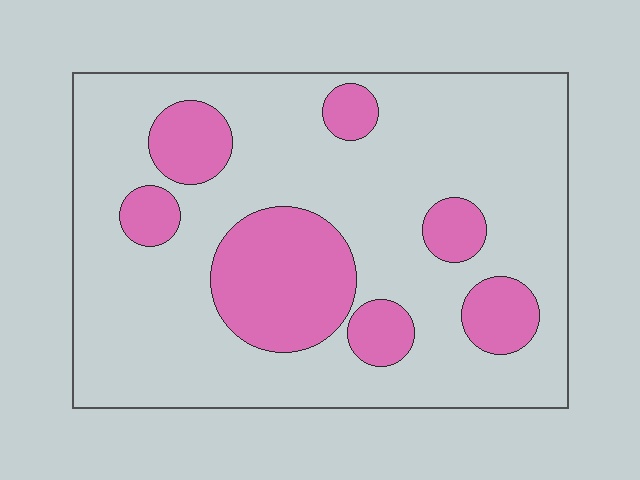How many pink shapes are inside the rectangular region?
7.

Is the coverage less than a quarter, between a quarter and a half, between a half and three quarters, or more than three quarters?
Less than a quarter.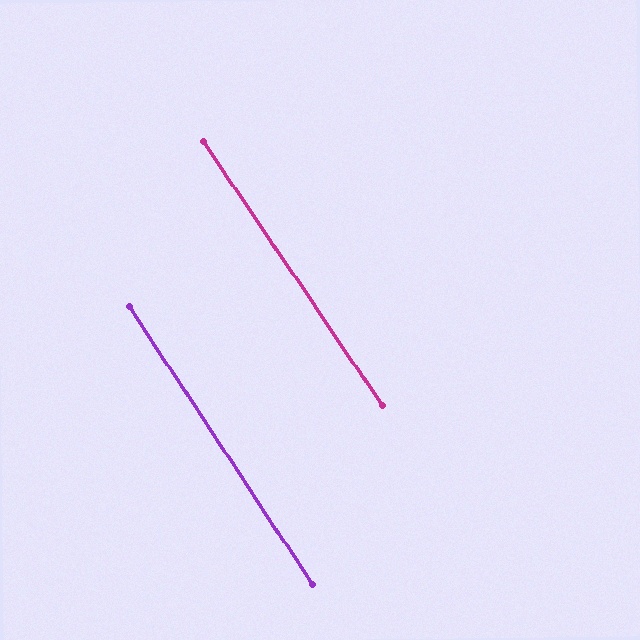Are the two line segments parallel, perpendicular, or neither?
Parallel — their directions differ by only 0.7°.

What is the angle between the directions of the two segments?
Approximately 1 degree.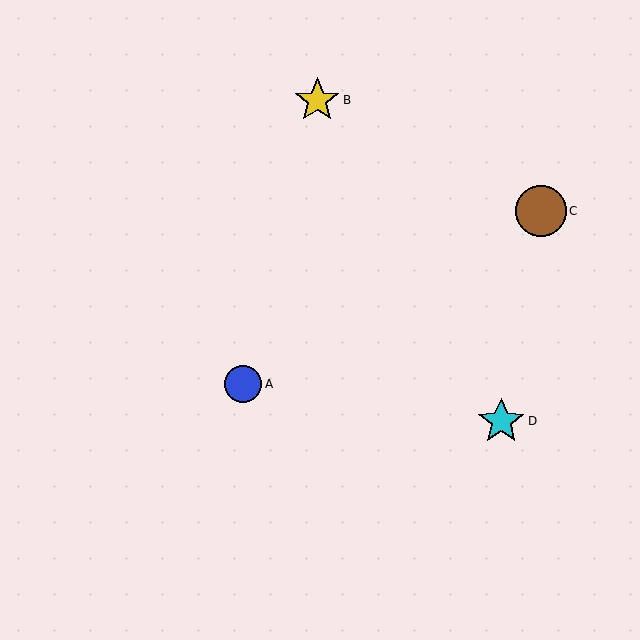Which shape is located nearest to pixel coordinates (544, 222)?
The brown circle (labeled C) at (541, 211) is nearest to that location.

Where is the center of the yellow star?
The center of the yellow star is at (317, 100).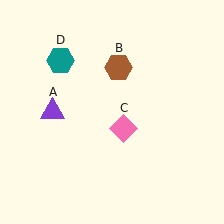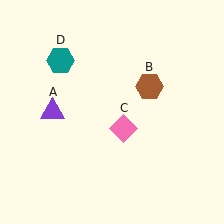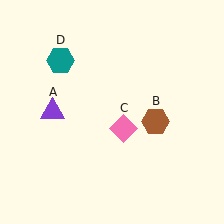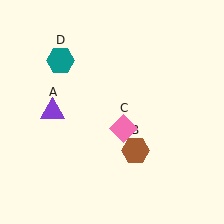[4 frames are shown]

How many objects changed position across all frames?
1 object changed position: brown hexagon (object B).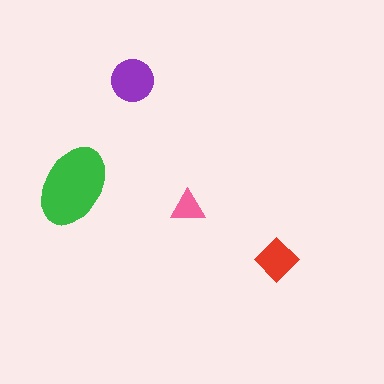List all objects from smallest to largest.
The pink triangle, the red diamond, the purple circle, the green ellipse.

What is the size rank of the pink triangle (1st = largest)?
4th.